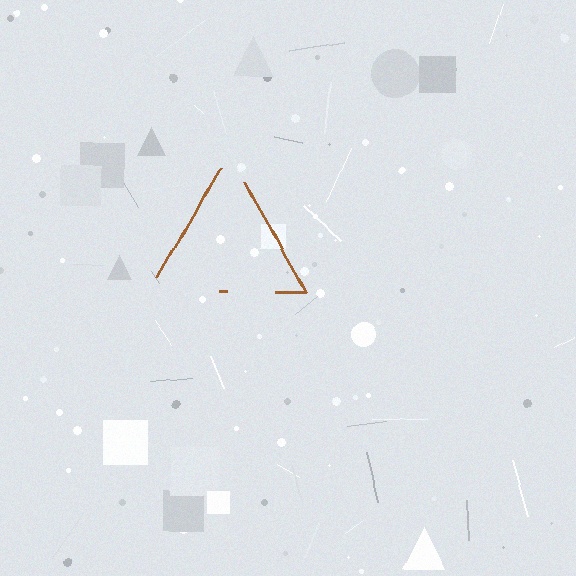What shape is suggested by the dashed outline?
The dashed outline suggests a triangle.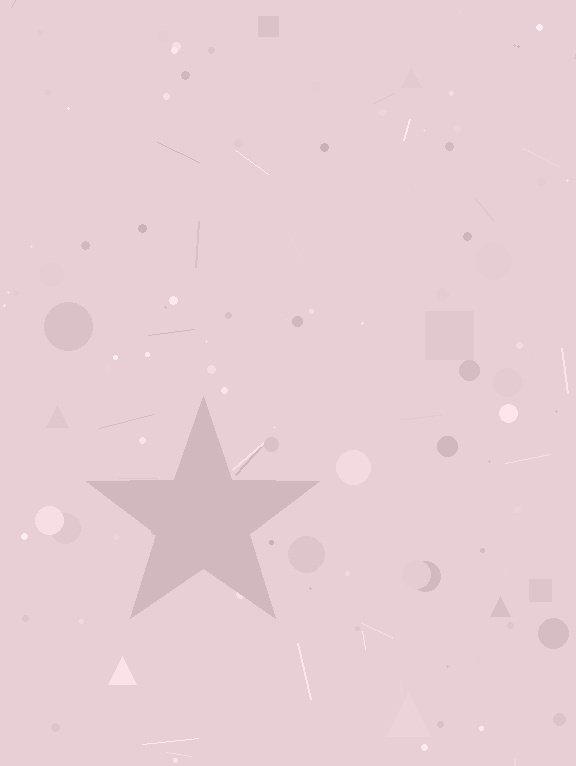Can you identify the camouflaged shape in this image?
The camouflaged shape is a star.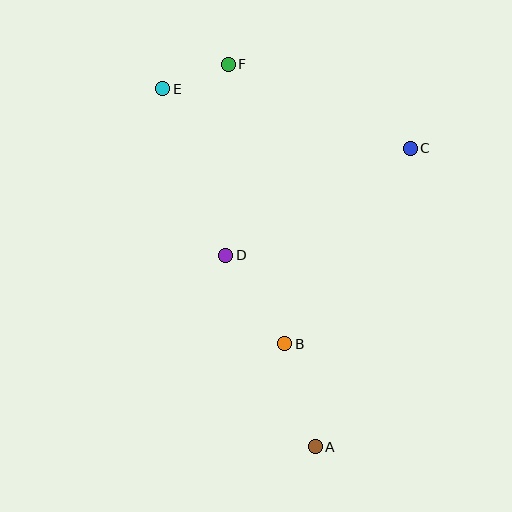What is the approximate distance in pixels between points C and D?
The distance between C and D is approximately 213 pixels.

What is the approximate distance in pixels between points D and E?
The distance between D and E is approximately 178 pixels.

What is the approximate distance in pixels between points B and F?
The distance between B and F is approximately 286 pixels.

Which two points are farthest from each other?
Points A and F are farthest from each other.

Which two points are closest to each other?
Points E and F are closest to each other.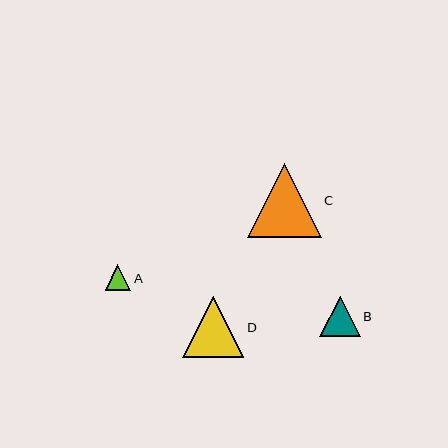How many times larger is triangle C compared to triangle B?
Triangle C is approximately 1.8 times the size of triangle B.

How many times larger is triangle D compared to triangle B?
Triangle D is approximately 1.5 times the size of triangle B.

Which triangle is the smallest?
Triangle A is the smallest with a size of approximately 26 pixels.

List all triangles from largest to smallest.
From largest to smallest: C, D, B, A.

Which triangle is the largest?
Triangle C is the largest with a size of approximately 74 pixels.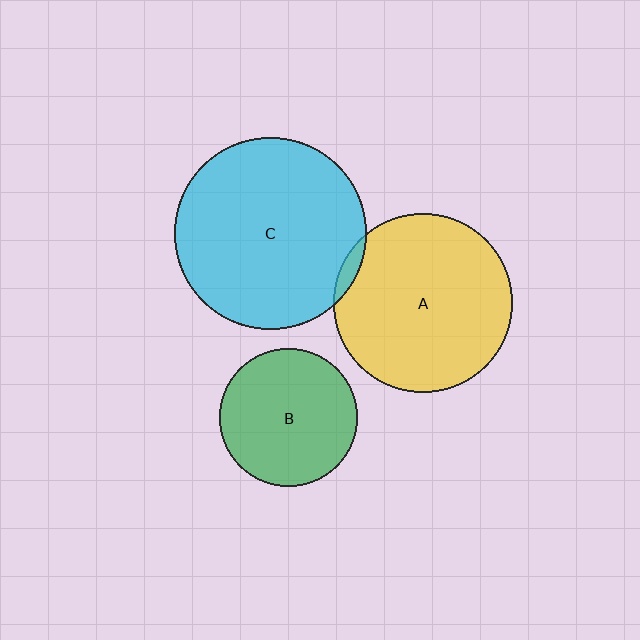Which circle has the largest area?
Circle C (cyan).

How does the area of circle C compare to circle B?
Approximately 1.9 times.